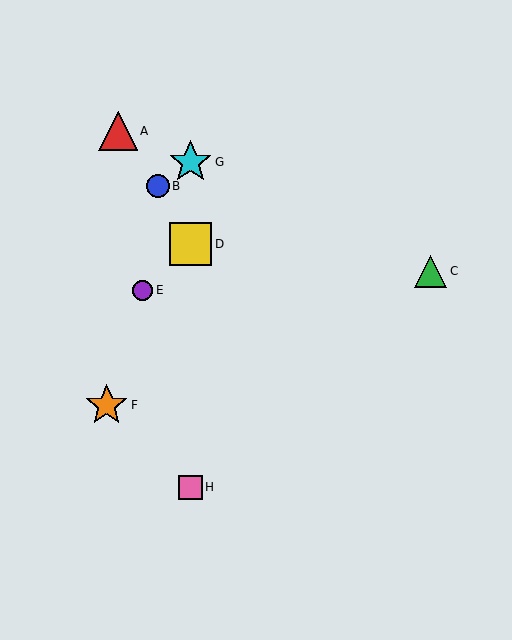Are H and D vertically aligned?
Yes, both are at x≈190.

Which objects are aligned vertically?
Objects D, G, H are aligned vertically.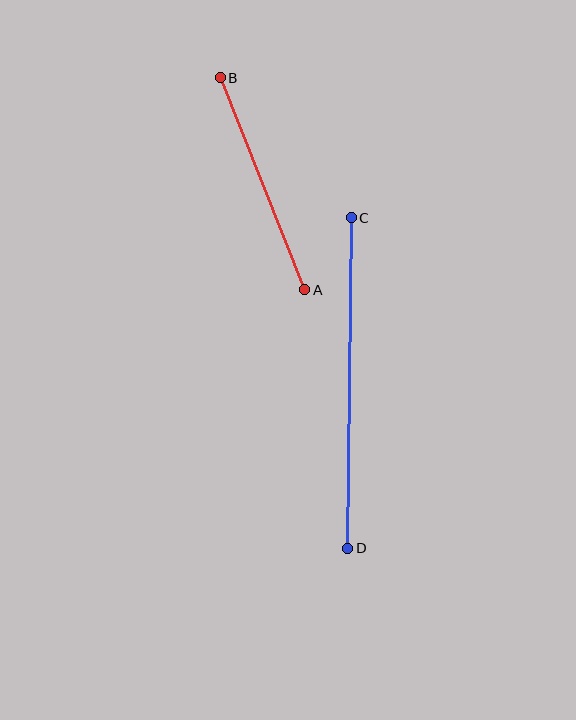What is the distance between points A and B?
The distance is approximately 228 pixels.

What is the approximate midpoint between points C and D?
The midpoint is at approximately (349, 383) pixels.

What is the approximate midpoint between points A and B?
The midpoint is at approximately (262, 184) pixels.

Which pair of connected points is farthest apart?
Points C and D are farthest apart.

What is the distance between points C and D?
The distance is approximately 330 pixels.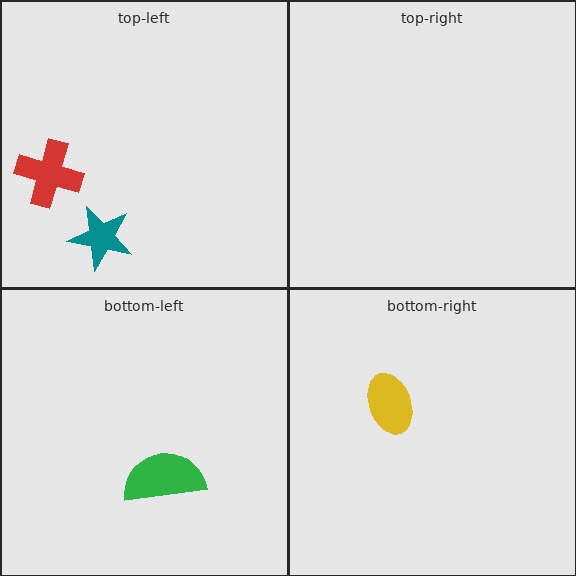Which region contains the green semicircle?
The bottom-left region.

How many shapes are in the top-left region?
2.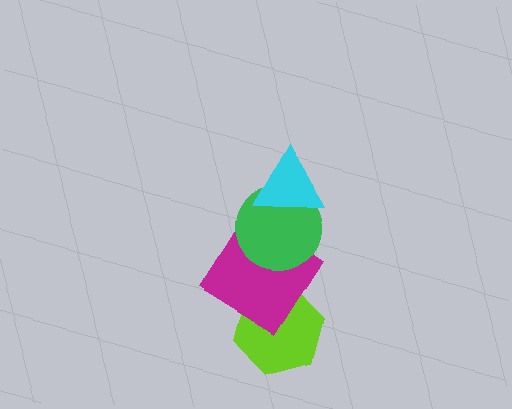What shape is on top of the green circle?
The cyan triangle is on top of the green circle.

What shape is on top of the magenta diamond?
The green circle is on top of the magenta diamond.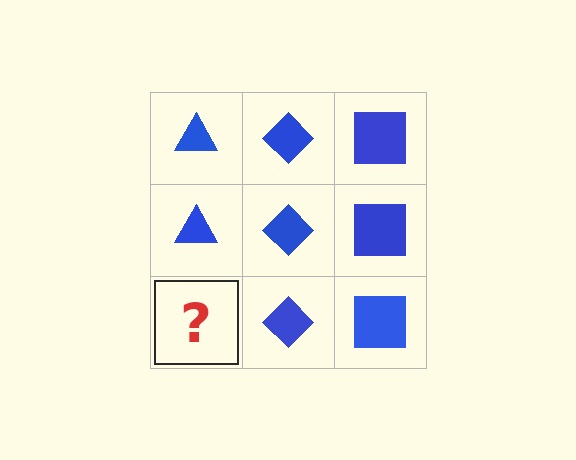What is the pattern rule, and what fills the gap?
The rule is that each column has a consistent shape. The gap should be filled with a blue triangle.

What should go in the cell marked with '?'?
The missing cell should contain a blue triangle.